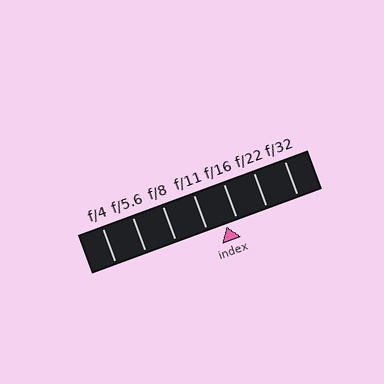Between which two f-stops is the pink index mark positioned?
The index mark is between f/11 and f/16.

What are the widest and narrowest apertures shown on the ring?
The widest aperture shown is f/4 and the narrowest is f/32.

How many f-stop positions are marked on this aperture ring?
There are 7 f-stop positions marked.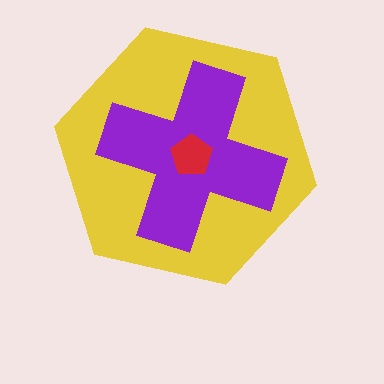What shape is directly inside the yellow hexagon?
The purple cross.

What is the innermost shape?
The red pentagon.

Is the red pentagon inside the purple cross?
Yes.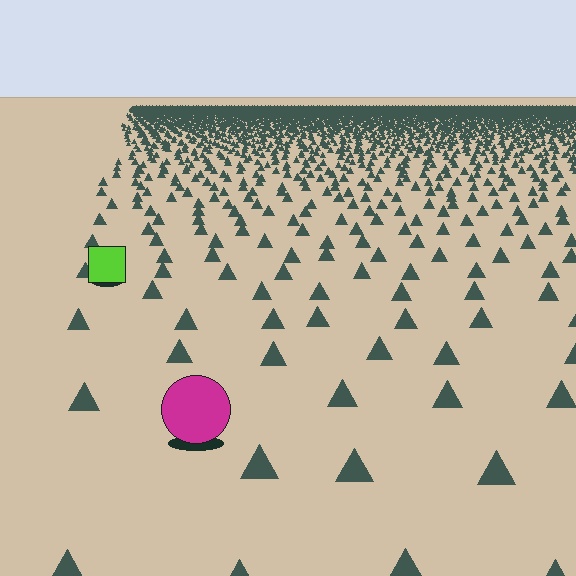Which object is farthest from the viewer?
The lime square is farthest from the viewer. It appears smaller and the ground texture around it is denser.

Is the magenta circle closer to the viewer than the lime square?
Yes. The magenta circle is closer — you can tell from the texture gradient: the ground texture is coarser near it.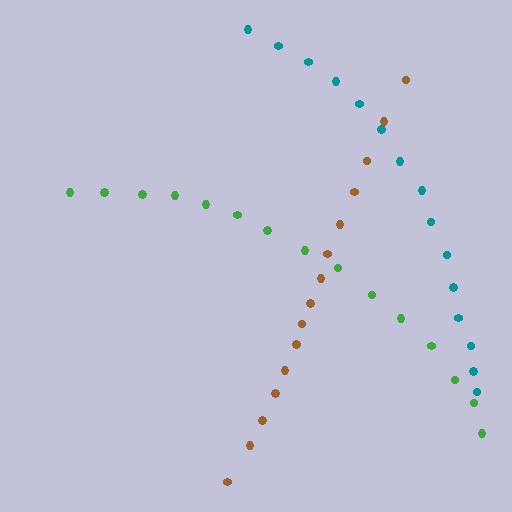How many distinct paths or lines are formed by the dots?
There are 3 distinct paths.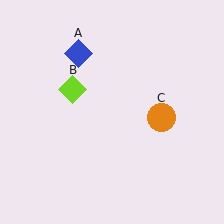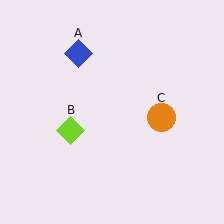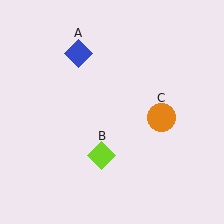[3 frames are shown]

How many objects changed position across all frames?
1 object changed position: lime diamond (object B).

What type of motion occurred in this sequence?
The lime diamond (object B) rotated counterclockwise around the center of the scene.